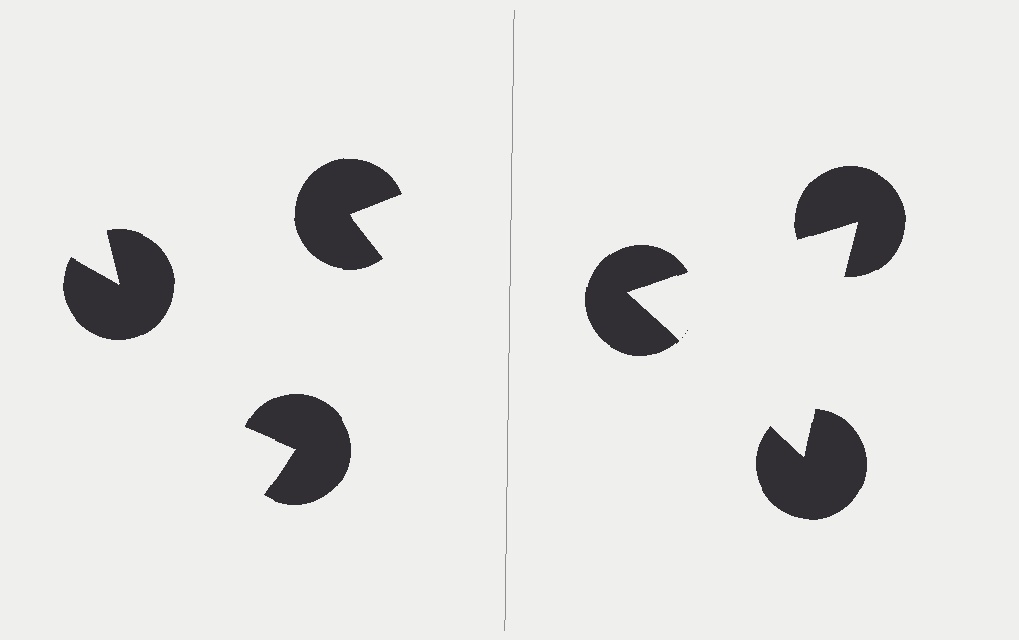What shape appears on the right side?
An illusory triangle.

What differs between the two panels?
The pac-man discs are positioned identically on both sides; only the wedge orientations differ. On the right they align to a triangle; on the left they are misaligned.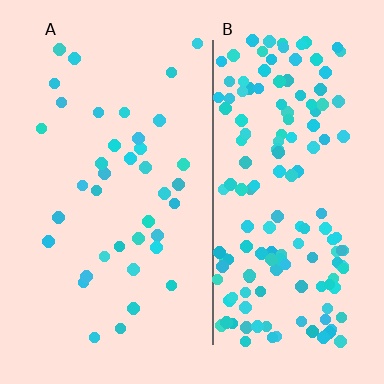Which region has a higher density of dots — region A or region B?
B (the right).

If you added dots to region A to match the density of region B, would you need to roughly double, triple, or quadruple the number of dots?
Approximately quadruple.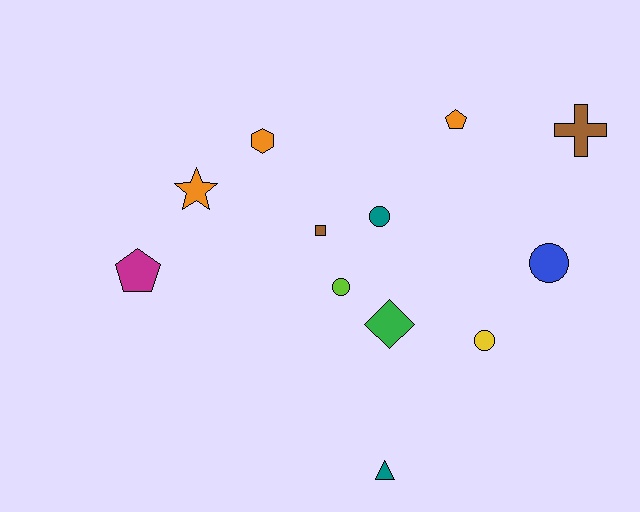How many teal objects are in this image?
There are 2 teal objects.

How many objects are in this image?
There are 12 objects.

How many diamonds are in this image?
There is 1 diamond.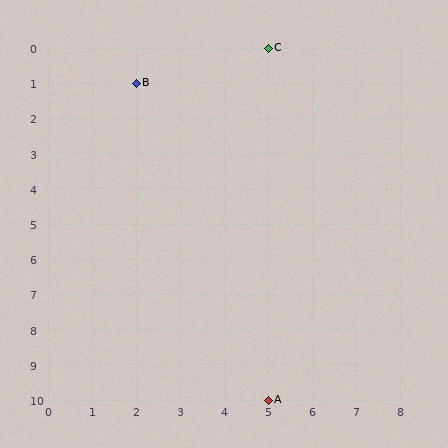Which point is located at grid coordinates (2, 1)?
Point B is at (2, 1).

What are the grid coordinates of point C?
Point C is at grid coordinates (5, 0).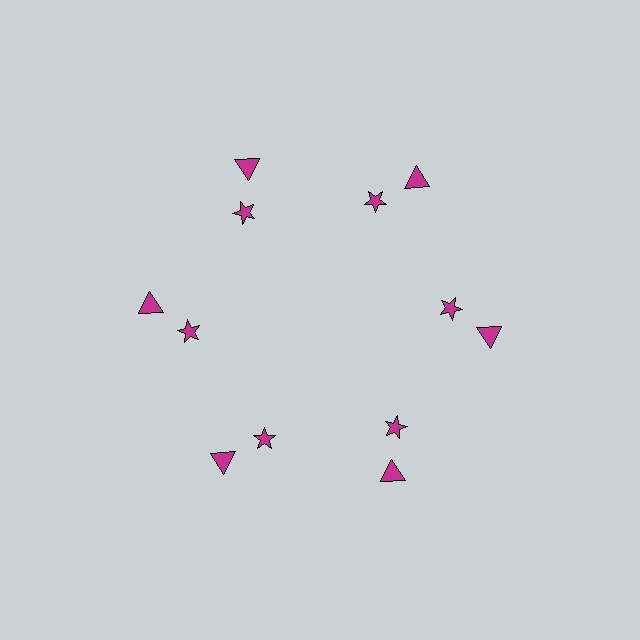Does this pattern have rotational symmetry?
Yes, this pattern has 6-fold rotational symmetry. It looks the same after rotating 60 degrees around the center.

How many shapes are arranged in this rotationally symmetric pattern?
There are 12 shapes, arranged in 6 groups of 2.